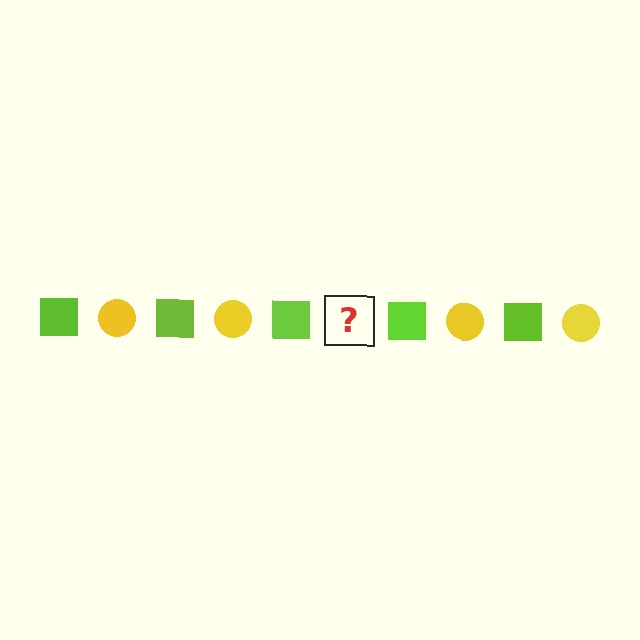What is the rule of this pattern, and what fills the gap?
The rule is that the pattern alternates between lime square and yellow circle. The gap should be filled with a yellow circle.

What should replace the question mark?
The question mark should be replaced with a yellow circle.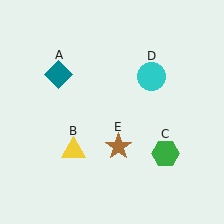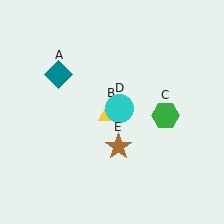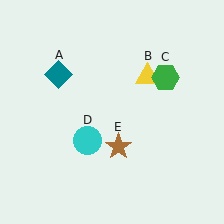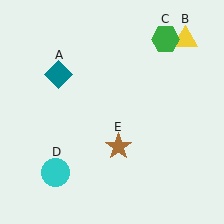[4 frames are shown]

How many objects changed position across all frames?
3 objects changed position: yellow triangle (object B), green hexagon (object C), cyan circle (object D).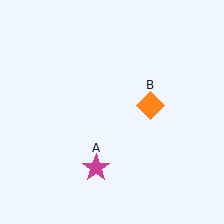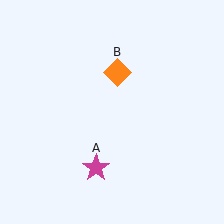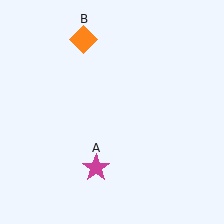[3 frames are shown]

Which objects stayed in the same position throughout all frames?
Magenta star (object A) remained stationary.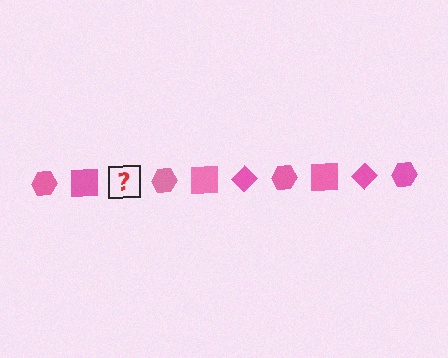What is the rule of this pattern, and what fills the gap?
The rule is that the pattern cycles through hexagon, square, diamond shapes in pink. The gap should be filled with a pink diamond.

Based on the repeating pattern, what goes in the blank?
The blank should be a pink diamond.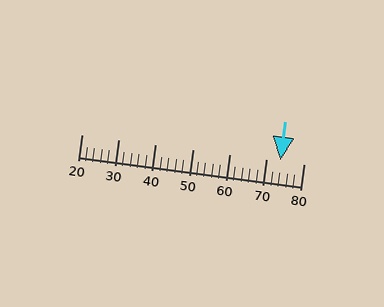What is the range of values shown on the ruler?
The ruler shows values from 20 to 80.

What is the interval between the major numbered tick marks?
The major tick marks are spaced 10 units apart.